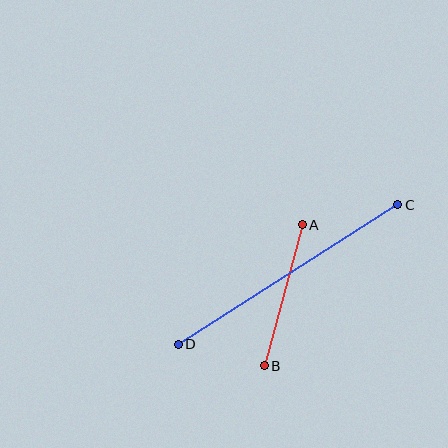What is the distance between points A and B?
The distance is approximately 146 pixels.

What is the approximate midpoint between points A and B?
The midpoint is at approximately (283, 295) pixels.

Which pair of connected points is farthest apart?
Points C and D are farthest apart.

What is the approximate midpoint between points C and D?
The midpoint is at approximately (288, 274) pixels.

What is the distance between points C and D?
The distance is approximately 260 pixels.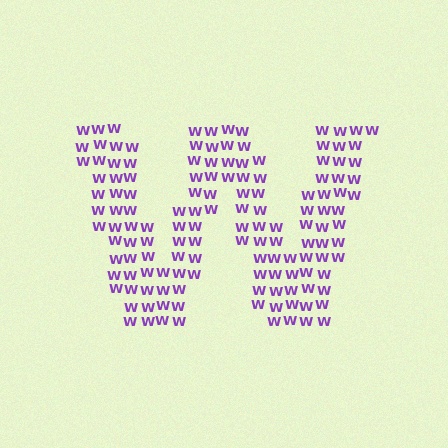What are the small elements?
The small elements are letter W's.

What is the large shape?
The large shape is the letter W.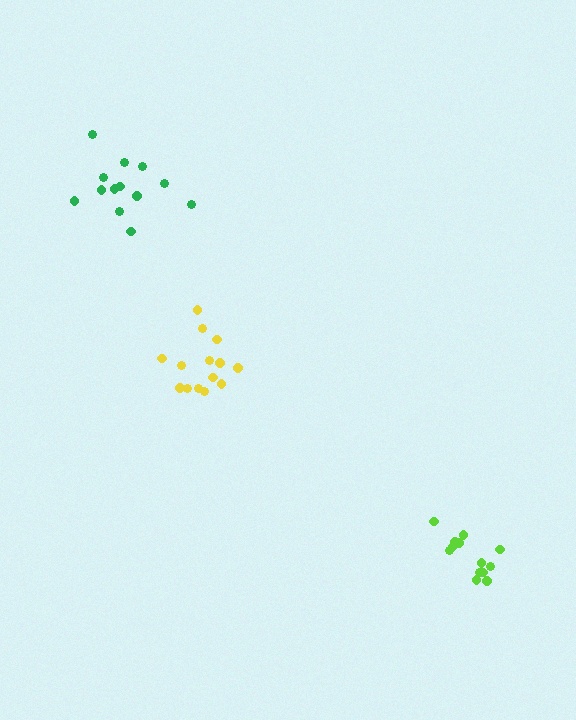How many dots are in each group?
Group 1: 13 dots, Group 2: 14 dots, Group 3: 13 dots (40 total).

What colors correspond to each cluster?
The clusters are colored: lime, yellow, green.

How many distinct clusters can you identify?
There are 3 distinct clusters.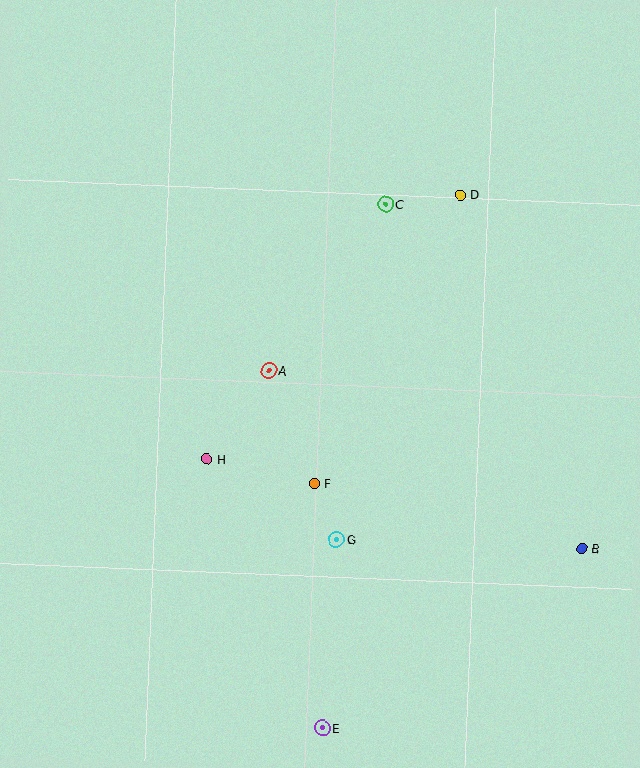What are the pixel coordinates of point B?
Point B is at (582, 549).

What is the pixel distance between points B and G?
The distance between B and G is 246 pixels.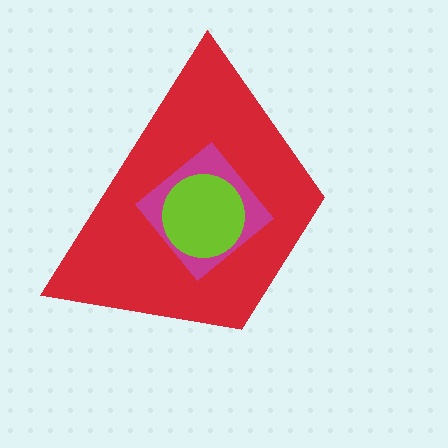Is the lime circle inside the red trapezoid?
Yes.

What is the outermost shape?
The red trapezoid.